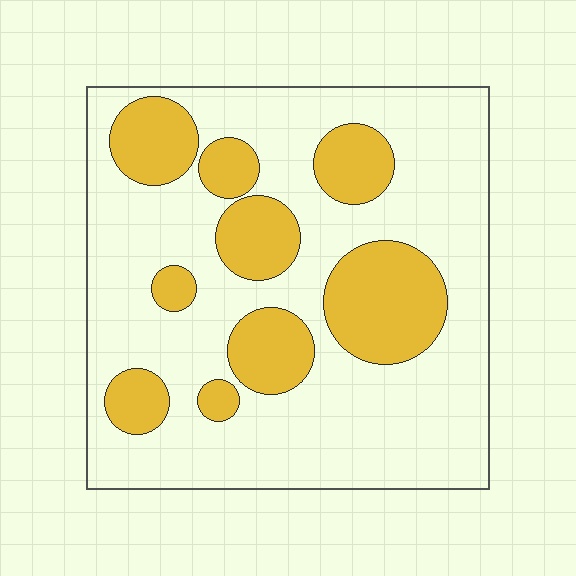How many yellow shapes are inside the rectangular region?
9.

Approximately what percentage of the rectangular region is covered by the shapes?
Approximately 30%.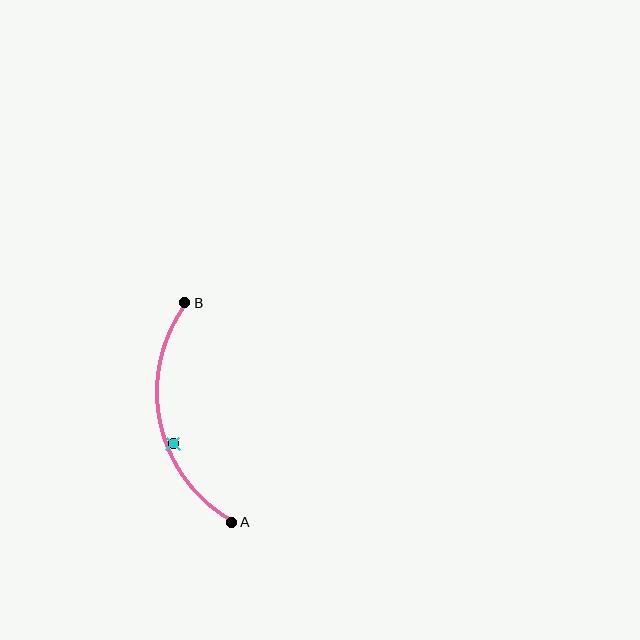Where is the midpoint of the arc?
The arc midpoint is the point on the curve farthest from the straight line joining A and B. It sits to the left of that line.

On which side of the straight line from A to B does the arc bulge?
The arc bulges to the left of the straight line connecting A and B.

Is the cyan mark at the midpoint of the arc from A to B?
No — the cyan mark does not lie on the arc at all. It sits slightly inside the curve.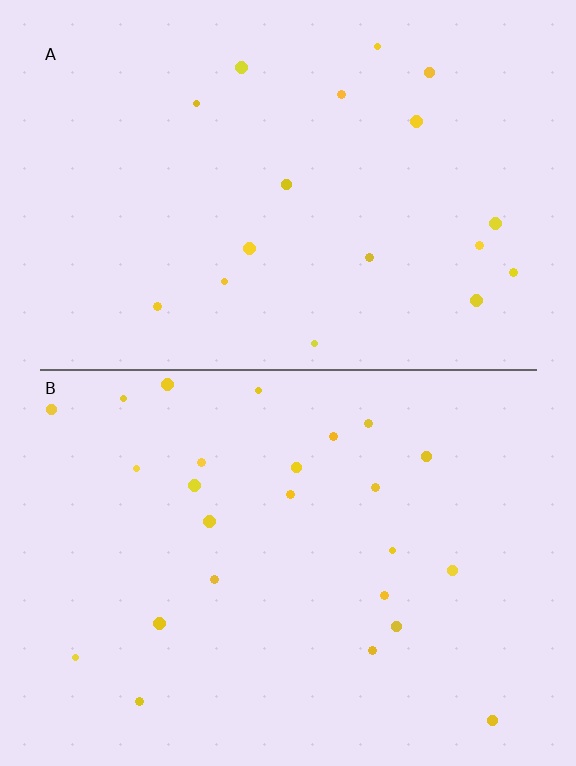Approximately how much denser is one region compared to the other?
Approximately 1.4× — region B over region A.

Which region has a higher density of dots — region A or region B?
B (the bottom).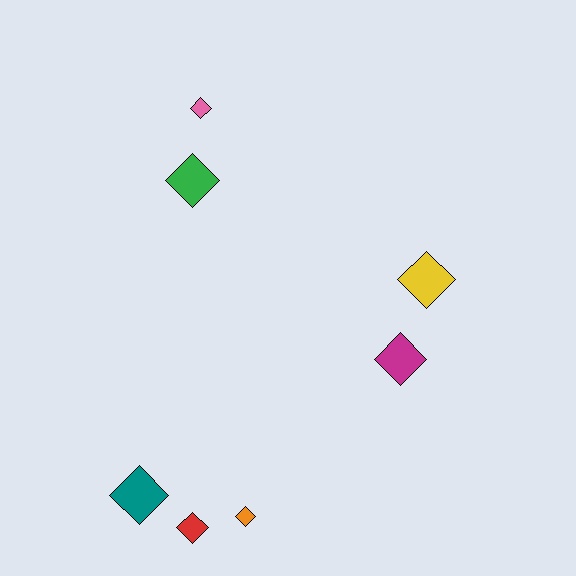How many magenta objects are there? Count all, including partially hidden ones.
There is 1 magenta object.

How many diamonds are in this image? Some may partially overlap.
There are 7 diamonds.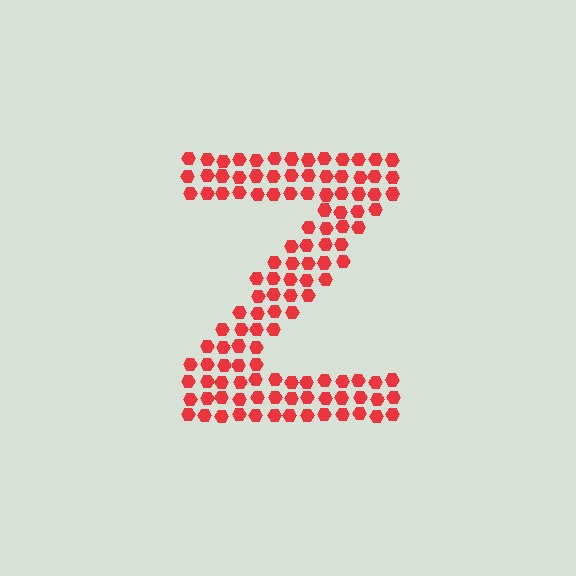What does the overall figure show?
The overall figure shows the letter Z.